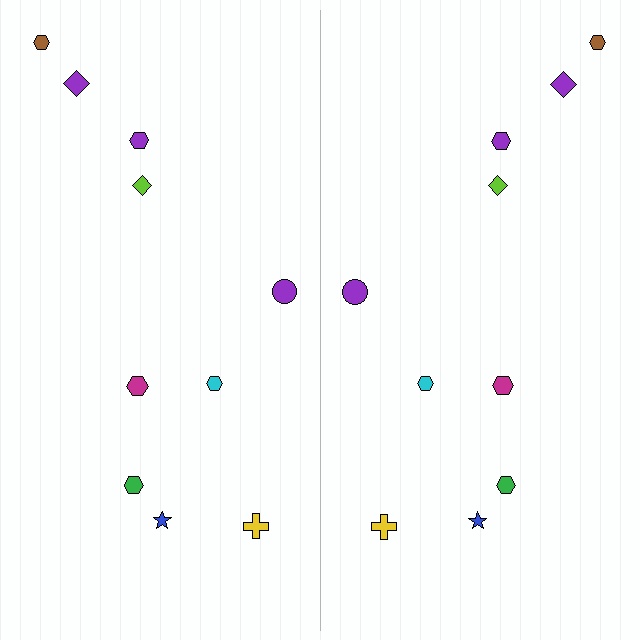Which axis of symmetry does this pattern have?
The pattern has a vertical axis of symmetry running through the center of the image.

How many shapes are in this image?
There are 20 shapes in this image.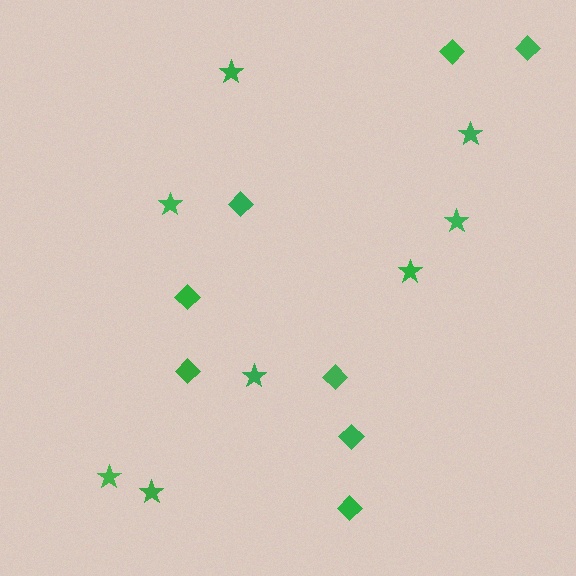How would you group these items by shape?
There are 2 groups: one group of stars (8) and one group of diamonds (8).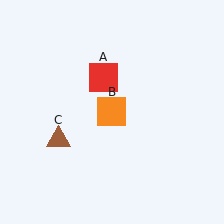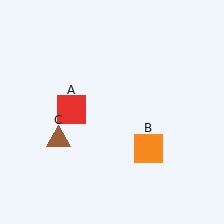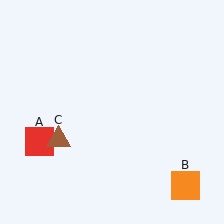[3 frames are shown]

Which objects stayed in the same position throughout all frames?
Brown triangle (object C) remained stationary.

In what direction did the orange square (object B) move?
The orange square (object B) moved down and to the right.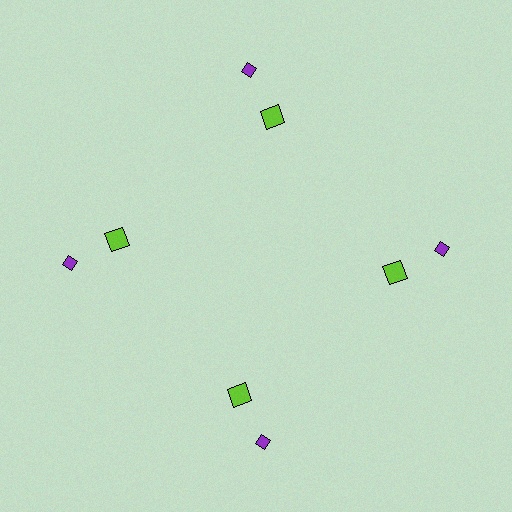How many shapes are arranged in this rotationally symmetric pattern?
There are 8 shapes, arranged in 4 groups of 2.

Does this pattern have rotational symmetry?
Yes, this pattern has 4-fold rotational symmetry. It looks the same after rotating 90 degrees around the center.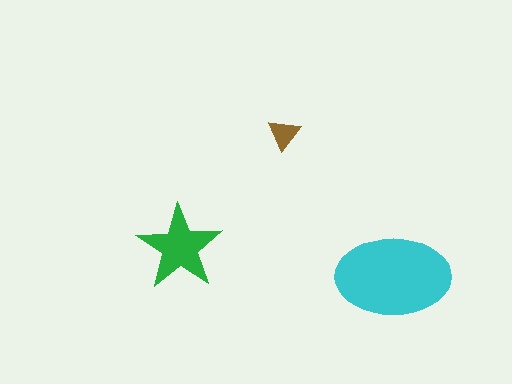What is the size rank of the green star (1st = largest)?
2nd.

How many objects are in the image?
There are 3 objects in the image.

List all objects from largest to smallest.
The cyan ellipse, the green star, the brown triangle.